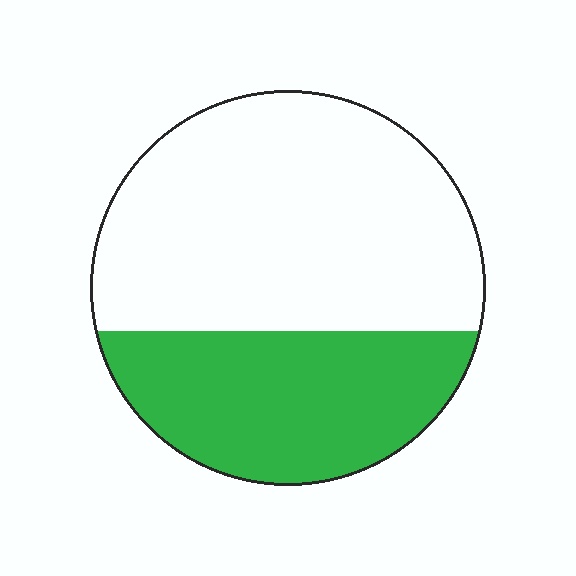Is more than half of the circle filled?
No.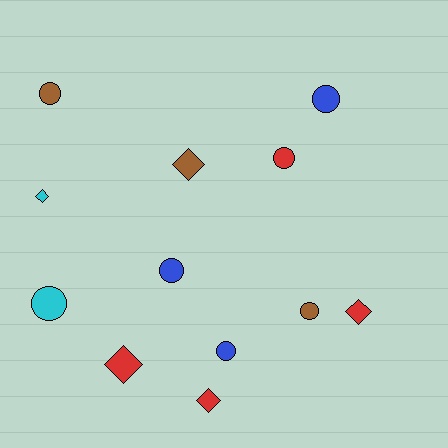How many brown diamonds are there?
There is 1 brown diamond.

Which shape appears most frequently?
Circle, with 7 objects.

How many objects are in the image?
There are 12 objects.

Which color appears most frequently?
Red, with 4 objects.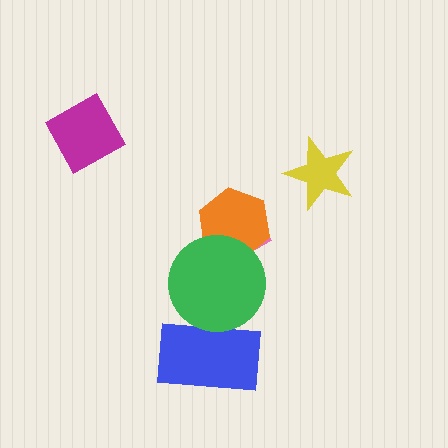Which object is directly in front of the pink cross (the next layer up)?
The orange hexagon is directly in front of the pink cross.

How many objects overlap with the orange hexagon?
2 objects overlap with the orange hexagon.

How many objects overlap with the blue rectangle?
1 object overlaps with the blue rectangle.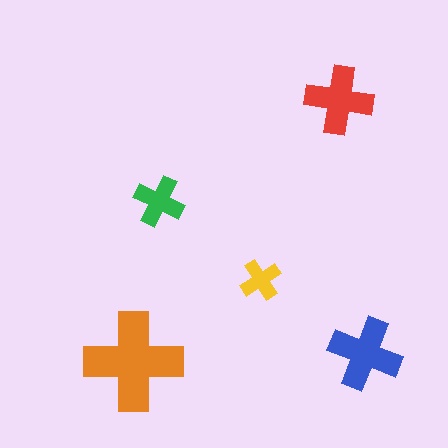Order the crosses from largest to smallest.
the orange one, the blue one, the red one, the green one, the yellow one.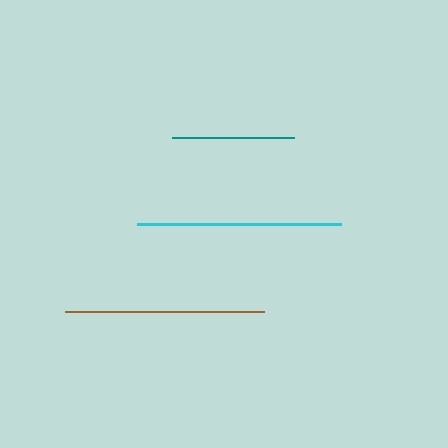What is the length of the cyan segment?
The cyan segment is approximately 205 pixels long.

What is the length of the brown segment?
The brown segment is approximately 199 pixels long.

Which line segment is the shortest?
The teal line is the shortest at approximately 122 pixels.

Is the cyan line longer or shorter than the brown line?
The cyan line is longer than the brown line.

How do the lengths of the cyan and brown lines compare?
The cyan and brown lines are approximately the same length.